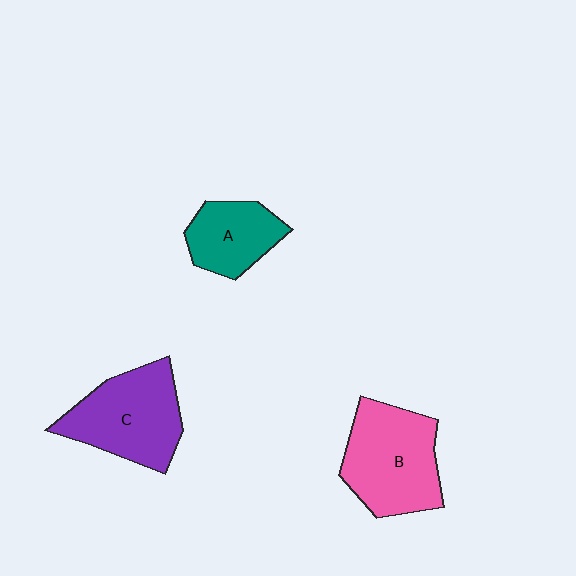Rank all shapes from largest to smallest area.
From largest to smallest: B (pink), C (purple), A (teal).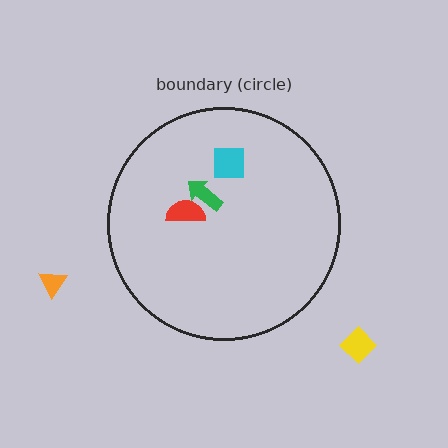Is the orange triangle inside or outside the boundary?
Outside.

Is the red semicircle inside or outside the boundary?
Inside.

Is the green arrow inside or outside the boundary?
Inside.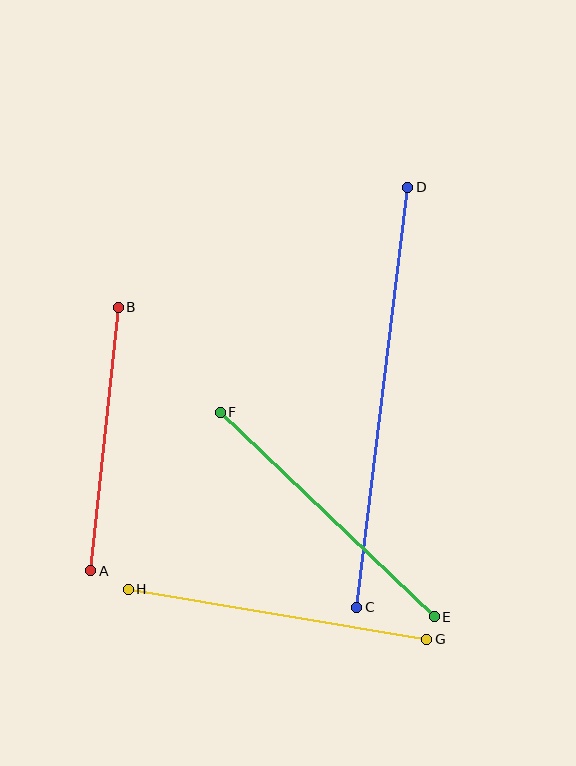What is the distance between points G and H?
The distance is approximately 302 pixels.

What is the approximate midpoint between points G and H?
The midpoint is at approximately (277, 614) pixels.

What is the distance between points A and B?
The distance is approximately 265 pixels.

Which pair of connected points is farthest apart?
Points C and D are farthest apart.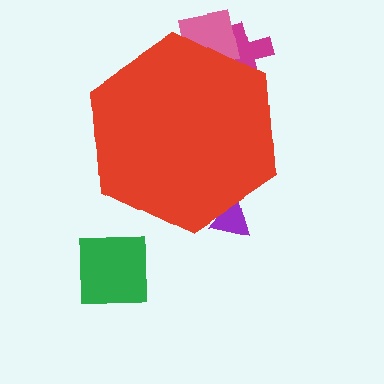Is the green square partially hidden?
No, the green square is fully visible.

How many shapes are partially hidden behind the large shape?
3 shapes are partially hidden.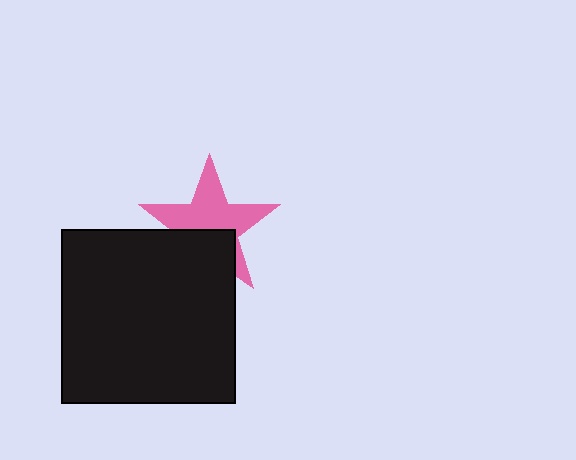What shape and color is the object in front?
The object in front is a black square.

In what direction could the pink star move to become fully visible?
The pink star could move up. That would shift it out from behind the black square entirely.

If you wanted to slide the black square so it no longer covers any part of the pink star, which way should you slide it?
Slide it down — that is the most direct way to separate the two shapes.